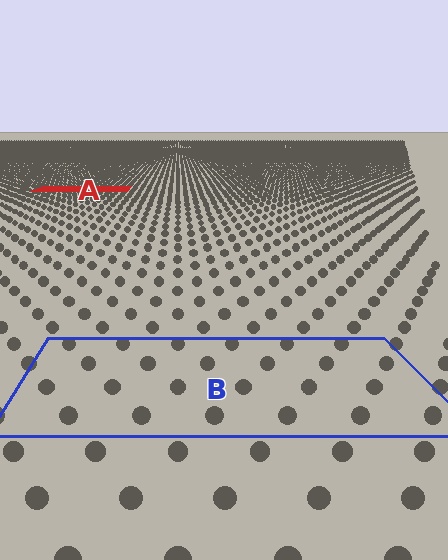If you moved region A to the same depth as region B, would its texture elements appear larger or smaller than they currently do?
They would appear larger. At a closer depth, the same texture elements are projected at a bigger on-screen size.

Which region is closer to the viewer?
Region B is closer. The texture elements there are larger and more spread out.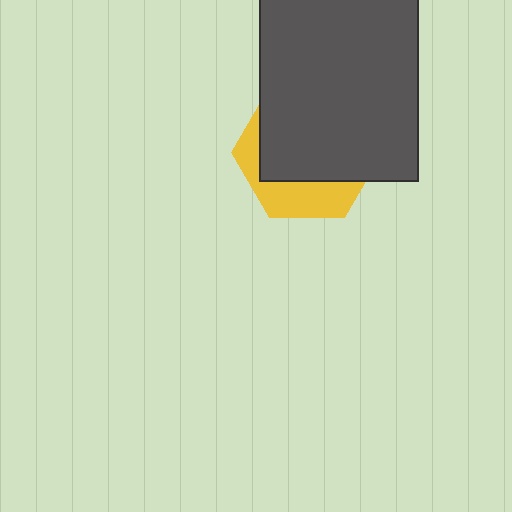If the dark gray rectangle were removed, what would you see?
You would see the complete yellow hexagon.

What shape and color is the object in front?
The object in front is a dark gray rectangle.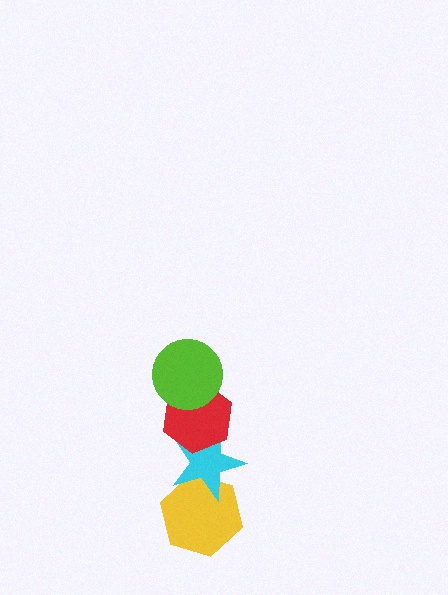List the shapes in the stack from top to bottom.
From top to bottom: the lime circle, the red hexagon, the cyan star, the yellow hexagon.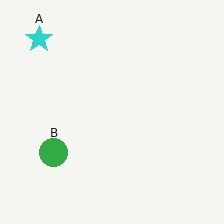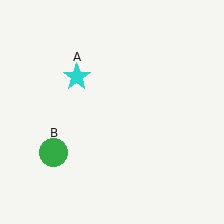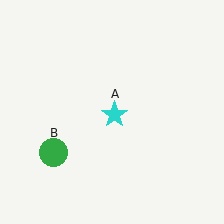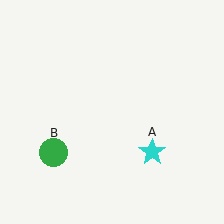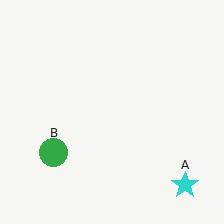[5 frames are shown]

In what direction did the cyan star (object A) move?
The cyan star (object A) moved down and to the right.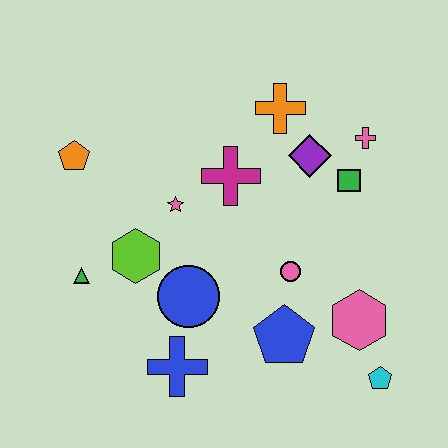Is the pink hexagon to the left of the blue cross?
No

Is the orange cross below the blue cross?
No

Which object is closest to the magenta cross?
The pink star is closest to the magenta cross.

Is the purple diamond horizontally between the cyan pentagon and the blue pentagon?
Yes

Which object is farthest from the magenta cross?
The cyan pentagon is farthest from the magenta cross.